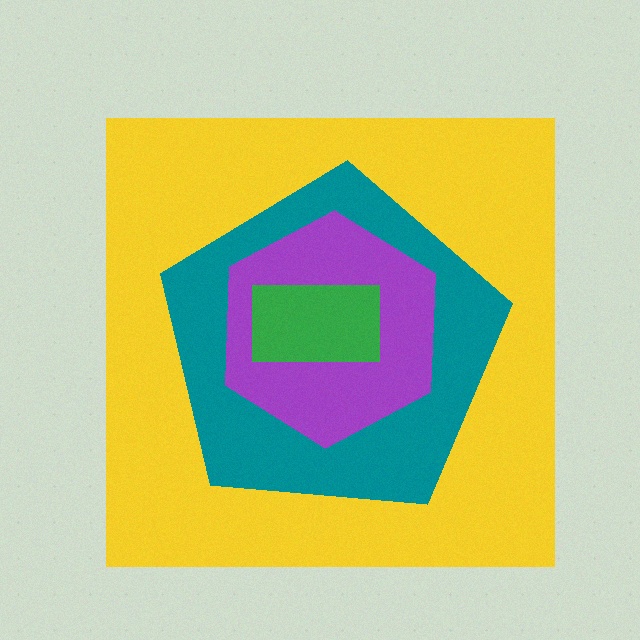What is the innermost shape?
The green rectangle.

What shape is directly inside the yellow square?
The teal pentagon.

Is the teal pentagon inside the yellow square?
Yes.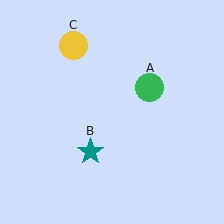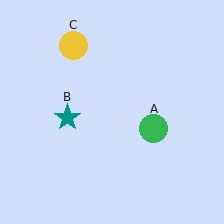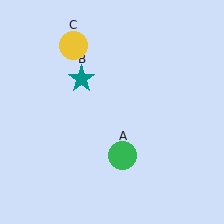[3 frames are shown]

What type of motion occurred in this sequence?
The green circle (object A), teal star (object B) rotated clockwise around the center of the scene.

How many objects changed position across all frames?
2 objects changed position: green circle (object A), teal star (object B).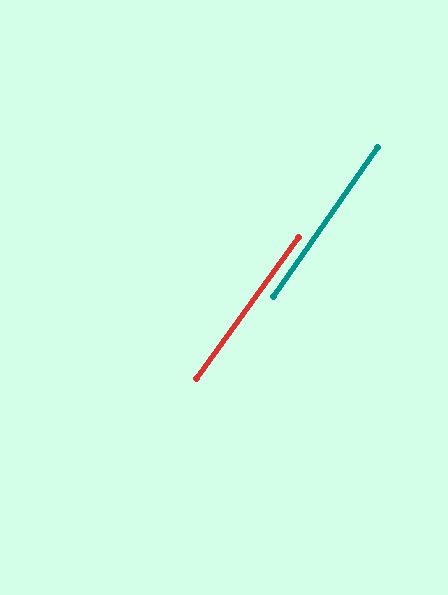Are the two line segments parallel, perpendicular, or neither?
Parallel — their directions differ by only 0.7°.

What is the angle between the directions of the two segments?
Approximately 1 degree.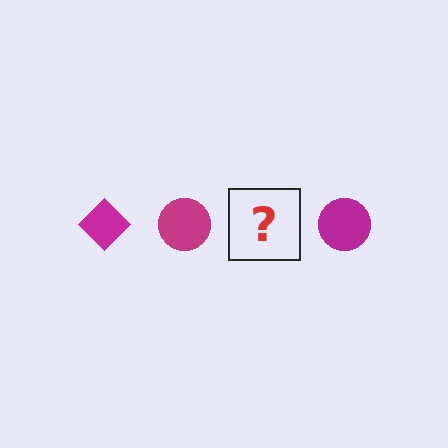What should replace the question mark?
The question mark should be replaced with a magenta diamond.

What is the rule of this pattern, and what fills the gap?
The rule is that the pattern cycles through diamond, circle shapes in magenta. The gap should be filled with a magenta diamond.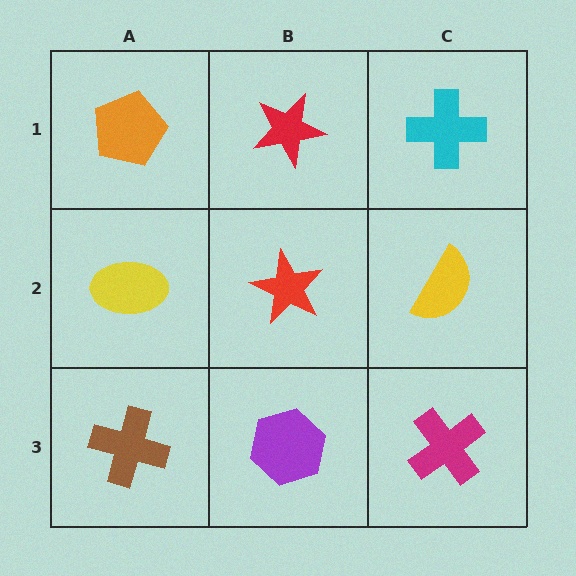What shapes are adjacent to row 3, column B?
A red star (row 2, column B), a brown cross (row 3, column A), a magenta cross (row 3, column C).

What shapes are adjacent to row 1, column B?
A red star (row 2, column B), an orange pentagon (row 1, column A), a cyan cross (row 1, column C).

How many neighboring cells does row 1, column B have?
3.